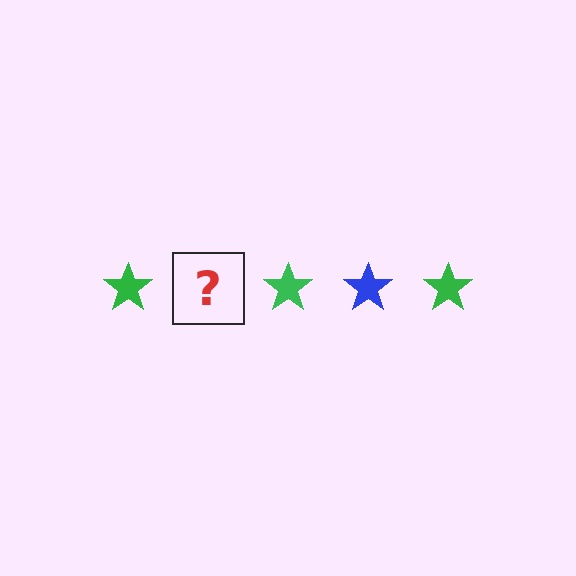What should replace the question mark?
The question mark should be replaced with a blue star.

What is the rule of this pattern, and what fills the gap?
The rule is that the pattern cycles through green, blue stars. The gap should be filled with a blue star.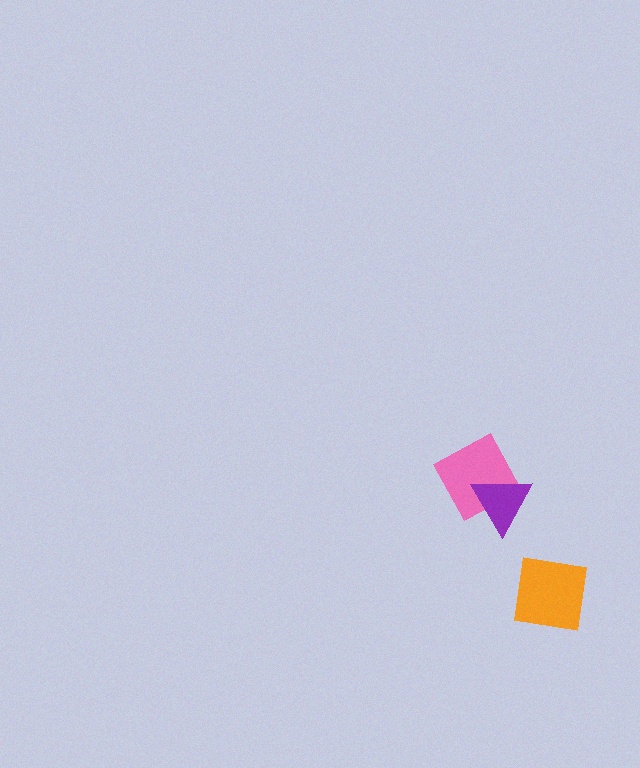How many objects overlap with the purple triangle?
1 object overlaps with the purple triangle.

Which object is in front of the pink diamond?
The purple triangle is in front of the pink diamond.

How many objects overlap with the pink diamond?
1 object overlaps with the pink diamond.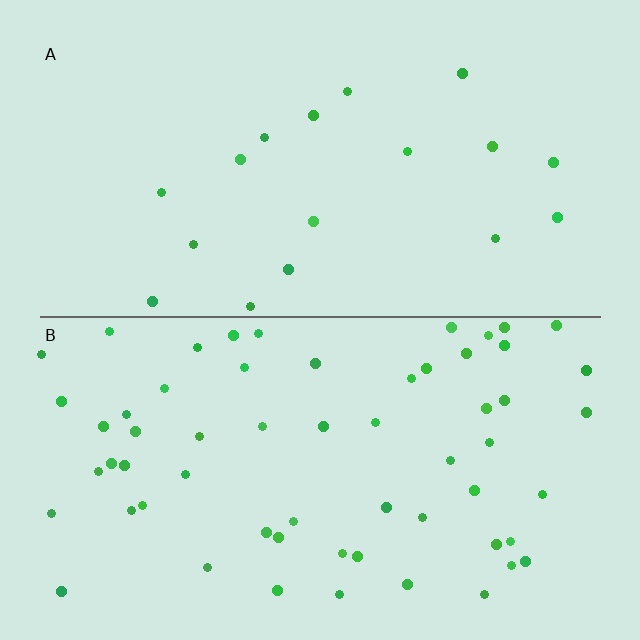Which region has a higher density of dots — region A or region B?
B (the bottom).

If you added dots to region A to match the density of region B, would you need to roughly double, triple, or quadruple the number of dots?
Approximately triple.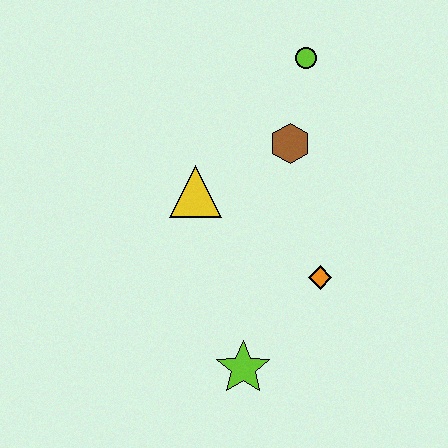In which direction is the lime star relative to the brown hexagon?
The lime star is below the brown hexagon.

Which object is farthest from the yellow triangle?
The lime star is farthest from the yellow triangle.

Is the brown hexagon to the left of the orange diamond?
Yes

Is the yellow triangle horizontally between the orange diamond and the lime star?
No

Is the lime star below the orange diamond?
Yes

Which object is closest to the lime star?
The orange diamond is closest to the lime star.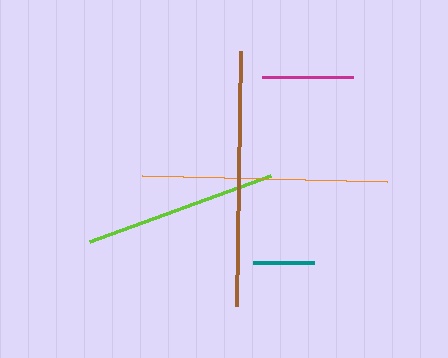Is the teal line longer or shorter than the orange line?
The orange line is longer than the teal line.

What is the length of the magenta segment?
The magenta segment is approximately 91 pixels long.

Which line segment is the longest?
The brown line is the longest at approximately 255 pixels.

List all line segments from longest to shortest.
From longest to shortest: brown, orange, lime, magenta, teal.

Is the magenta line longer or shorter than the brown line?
The brown line is longer than the magenta line.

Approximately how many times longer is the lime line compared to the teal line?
The lime line is approximately 3.2 times the length of the teal line.